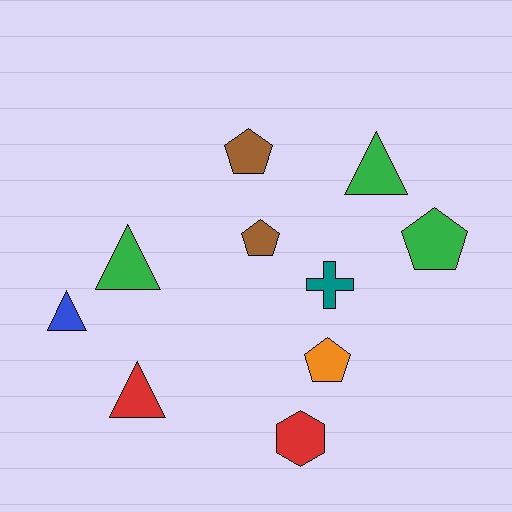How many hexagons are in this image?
There is 1 hexagon.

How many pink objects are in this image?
There are no pink objects.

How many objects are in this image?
There are 10 objects.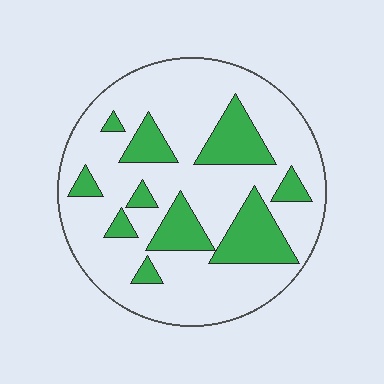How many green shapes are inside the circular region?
10.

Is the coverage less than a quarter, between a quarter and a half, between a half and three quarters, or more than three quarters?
Less than a quarter.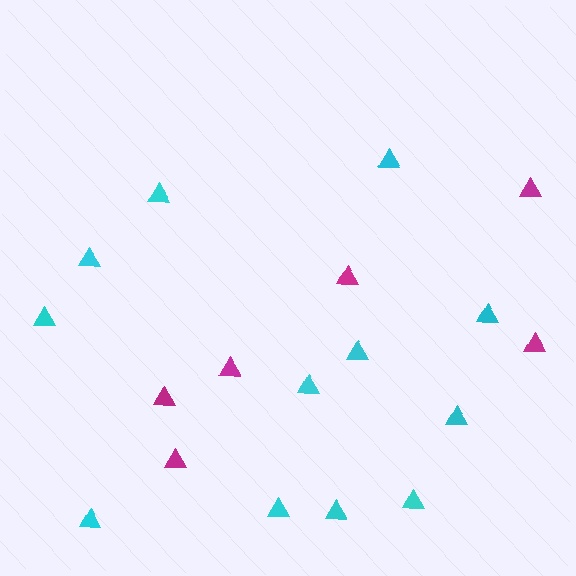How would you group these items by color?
There are 2 groups: one group of cyan triangles (12) and one group of magenta triangles (6).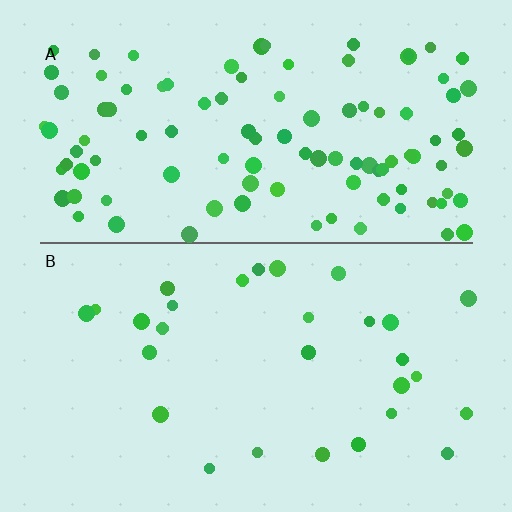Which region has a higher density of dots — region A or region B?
A (the top).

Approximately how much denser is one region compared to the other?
Approximately 3.6× — region A over region B.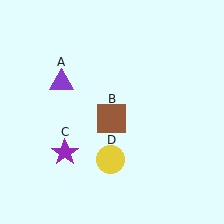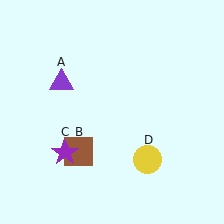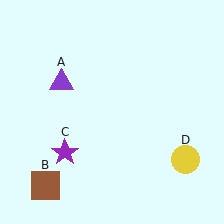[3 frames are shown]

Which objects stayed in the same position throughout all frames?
Purple triangle (object A) and purple star (object C) remained stationary.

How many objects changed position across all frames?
2 objects changed position: brown square (object B), yellow circle (object D).